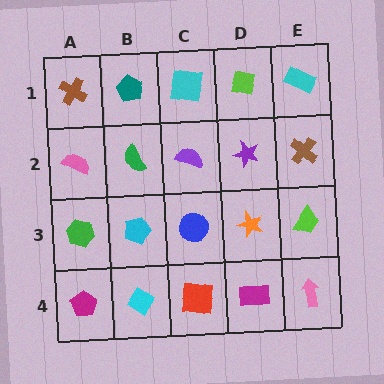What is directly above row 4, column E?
A lime trapezoid.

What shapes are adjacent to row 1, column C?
A purple semicircle (row 2, column C), a teal pentagon (row 1, column B), a lime square (row 1, column D).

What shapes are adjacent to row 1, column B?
A green semicircle (row 2, column B), a brown cross (row 1, column A), a cyan square (row 1, column C).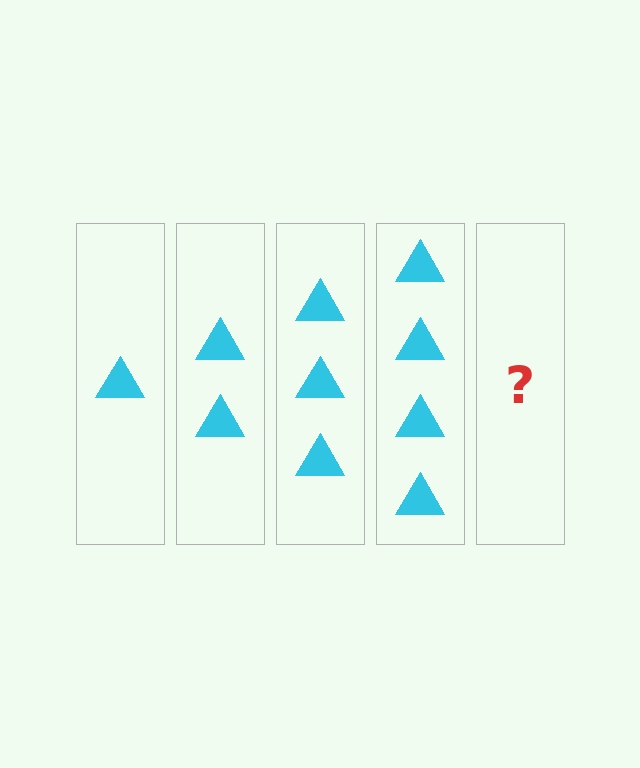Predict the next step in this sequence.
The next step is 5 triangles.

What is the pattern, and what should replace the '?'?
The pattern is that each step adds one more triangle. The '?' should be 5 triangles.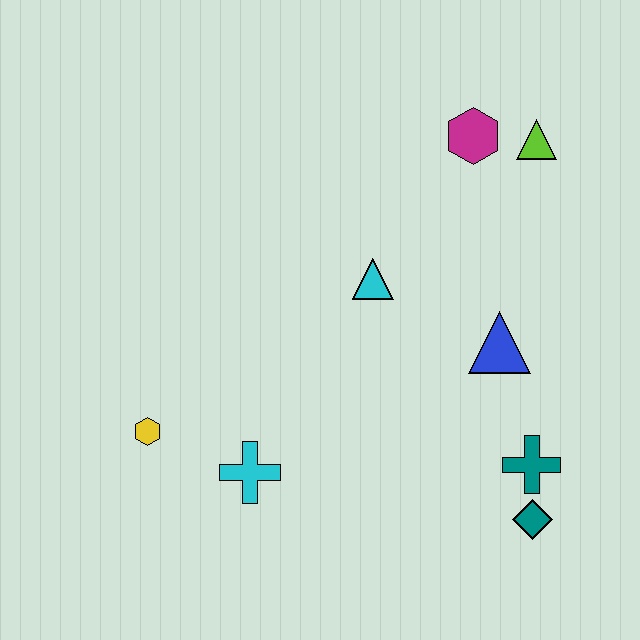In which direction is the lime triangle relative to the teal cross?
The lime triangle is above the teal cross.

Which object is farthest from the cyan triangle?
The teal diamond is farthest from the cyan triangle.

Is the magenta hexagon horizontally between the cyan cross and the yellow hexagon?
No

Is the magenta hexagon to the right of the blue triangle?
No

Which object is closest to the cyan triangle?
The blue triangle is closest to the cyan triangle.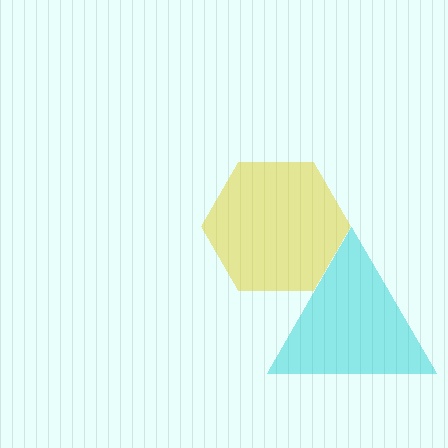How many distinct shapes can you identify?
There are 2 distinct shapes: a yellow hexagon, a cyan triangle.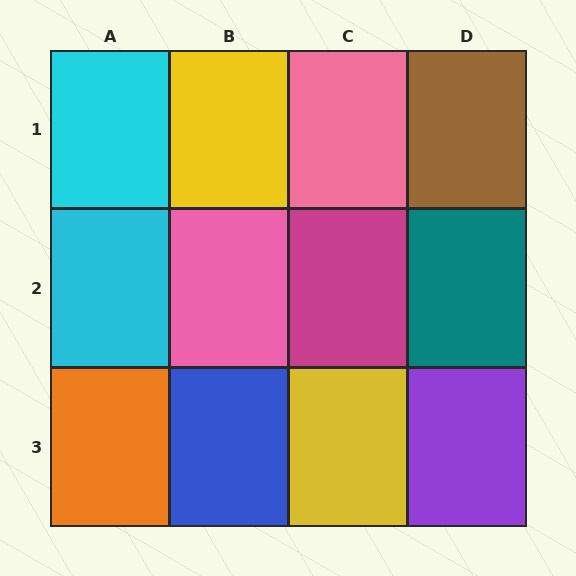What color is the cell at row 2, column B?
Pink.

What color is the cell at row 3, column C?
Yellow.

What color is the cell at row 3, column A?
Orange.